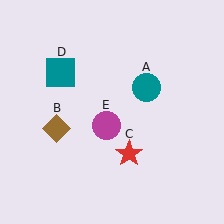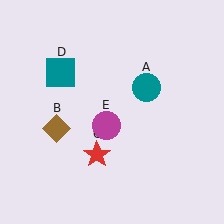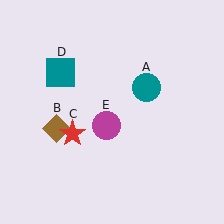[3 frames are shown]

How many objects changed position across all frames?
1 object changed position: red star (object C).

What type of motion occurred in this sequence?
The red star (object C) rotated clockwise around the center of the scene.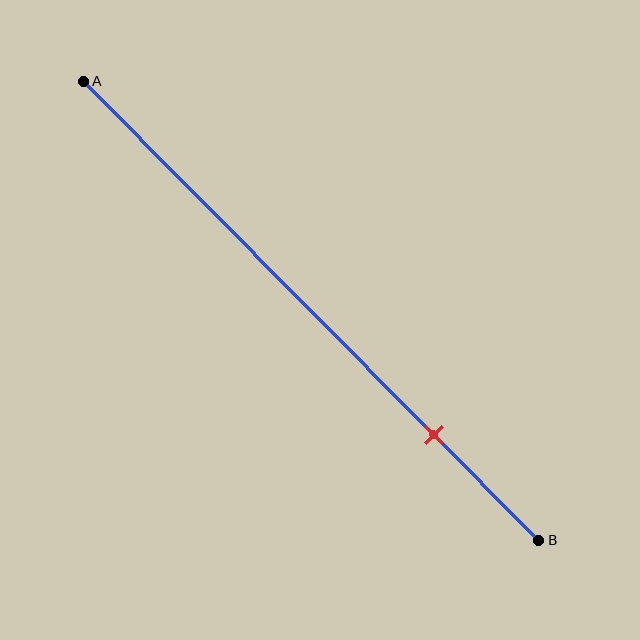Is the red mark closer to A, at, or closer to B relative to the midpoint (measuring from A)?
The red mark is closer to point B than the midpoint of segment AB.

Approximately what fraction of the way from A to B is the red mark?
The red mark is approximately 75% of the way from A to B.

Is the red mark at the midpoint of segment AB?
No, the mark is at about 75% from A, not at the 50% midpoint.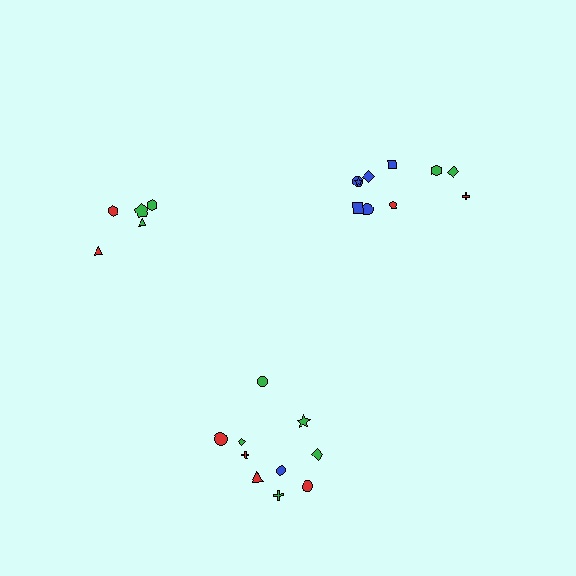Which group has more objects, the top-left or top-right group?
The top-right group.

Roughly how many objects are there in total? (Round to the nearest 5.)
Roughly 25 objects in total.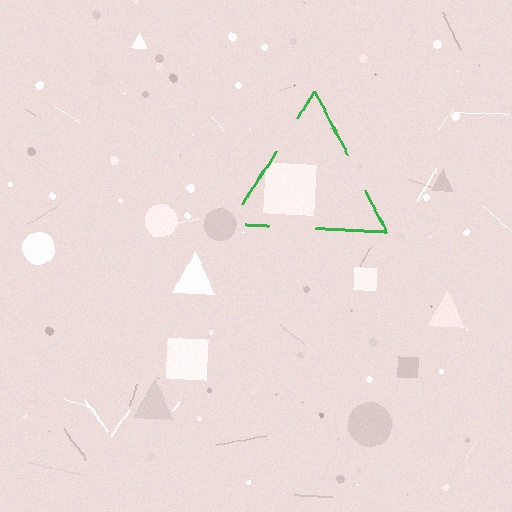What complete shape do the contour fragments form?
The contour fragments form a triangle.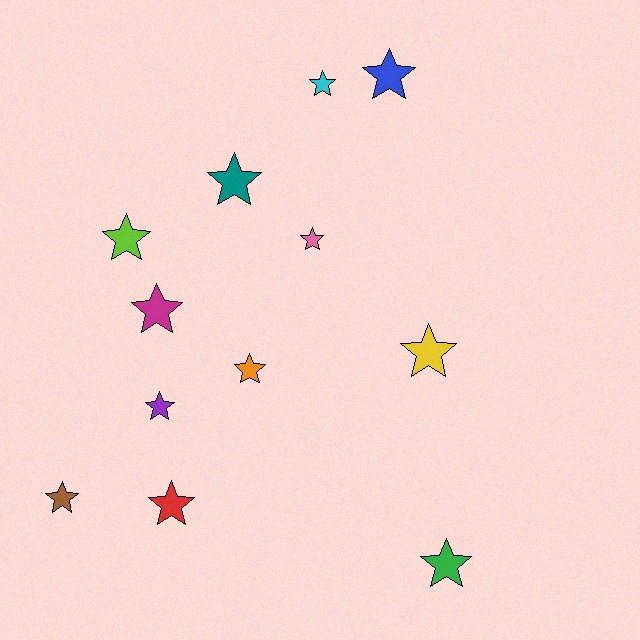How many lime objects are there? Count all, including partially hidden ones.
There is 1 lime object.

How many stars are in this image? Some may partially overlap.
There are 12 stars.